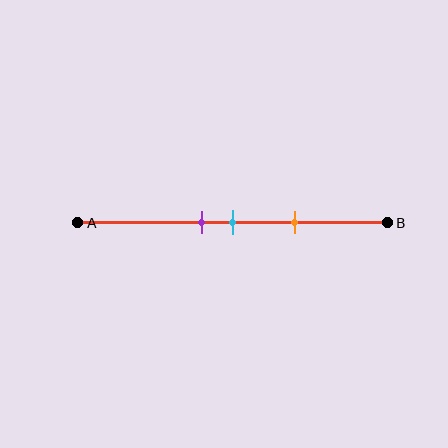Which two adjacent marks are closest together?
The purple and cyan marks are the closest adjacent pair.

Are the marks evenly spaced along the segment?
Yes, the marks are approximately evenly spaced.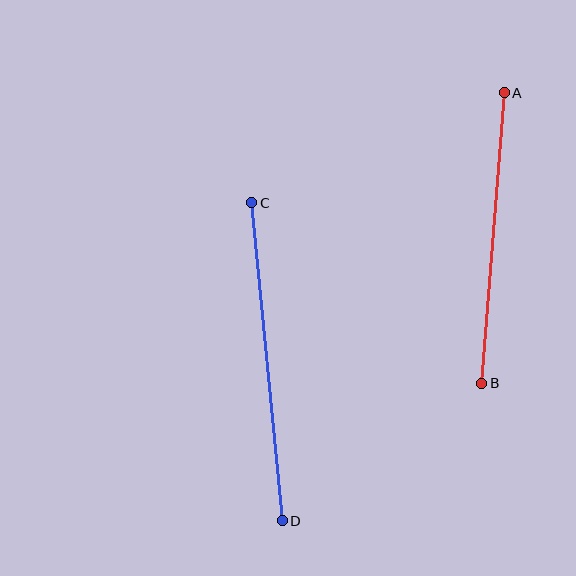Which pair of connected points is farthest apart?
Points C and D are farthest apart.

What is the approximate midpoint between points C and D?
The midpoint is at approximately (267, 362) pixels.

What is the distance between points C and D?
The distance is approximately 319 pixels.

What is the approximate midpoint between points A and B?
The midpoint is at approximately (493, 238) pixels.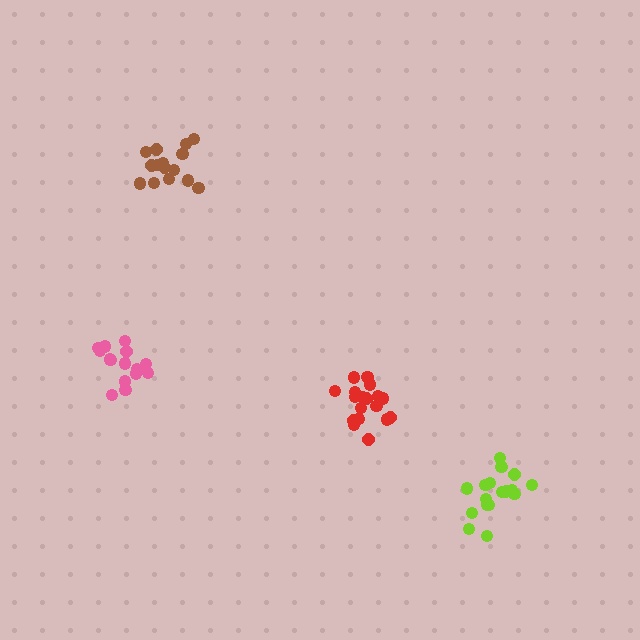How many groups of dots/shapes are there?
There are 4 groups.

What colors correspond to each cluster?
The clusters are colored: red, lime, brown, pink.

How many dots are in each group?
Group 1: 18 dots, Group 2: 17 dots, Group 3: 15 dots, Group 4: 16 dots (66 total).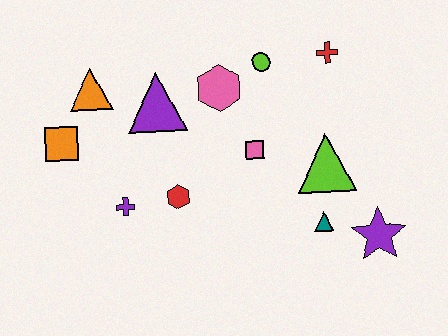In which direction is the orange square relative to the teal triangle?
The orange square is to the left of the teal triangle.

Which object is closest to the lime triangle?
The teal triangle is closest to the lime triangle.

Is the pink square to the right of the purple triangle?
Yes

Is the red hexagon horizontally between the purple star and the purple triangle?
Yes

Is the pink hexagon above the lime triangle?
Yes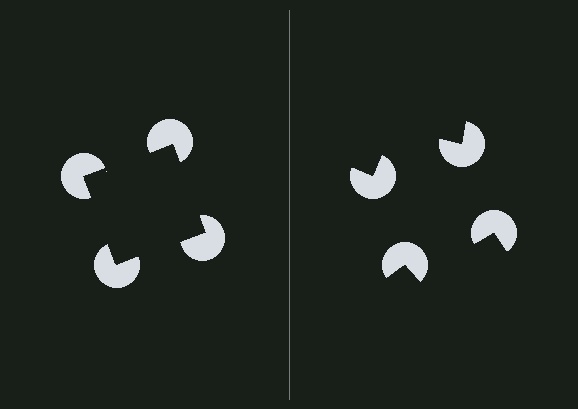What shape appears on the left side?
An illusory square.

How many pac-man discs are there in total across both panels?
8 — 4 on each side.